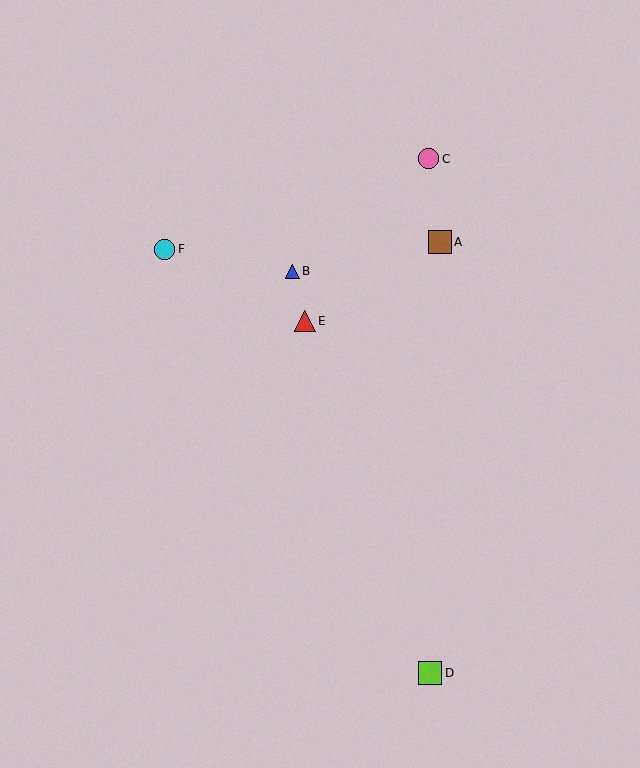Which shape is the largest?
The brown square (labeled A) is the largest.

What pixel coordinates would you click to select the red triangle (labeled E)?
Click at (305, 321) to select the red triangle E.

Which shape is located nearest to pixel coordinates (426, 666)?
The lime square (labeled D) at (430, 673) is nearest to that location.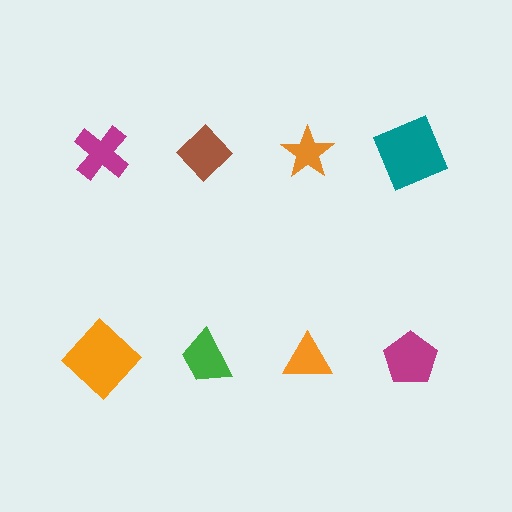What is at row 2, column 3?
An orange triangle.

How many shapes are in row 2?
4 shapes.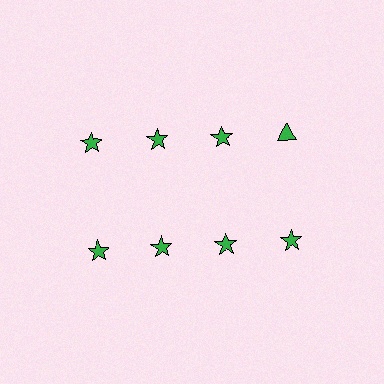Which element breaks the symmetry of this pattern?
The green triangle in the top row, second from right column breaks the symmetry. All other shapes are green stars.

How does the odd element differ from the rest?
It has a different shape: triangle instead of star.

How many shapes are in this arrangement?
There are 8 shapes arranged in a grid pattern.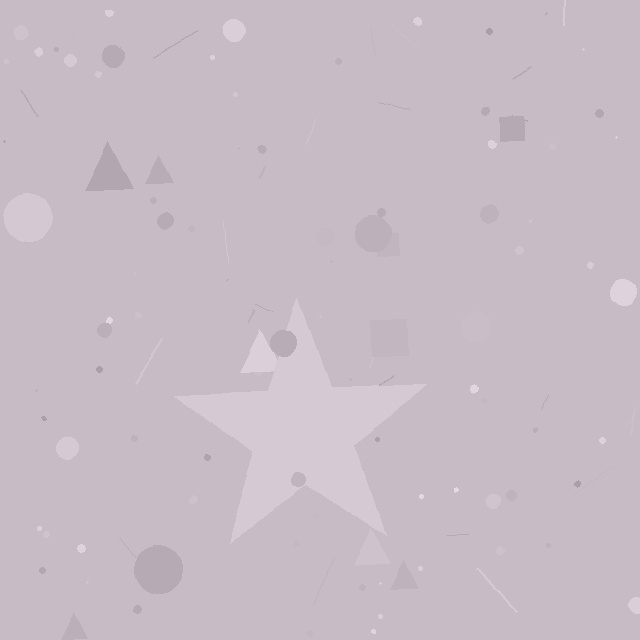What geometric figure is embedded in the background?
A star is embedded in the background.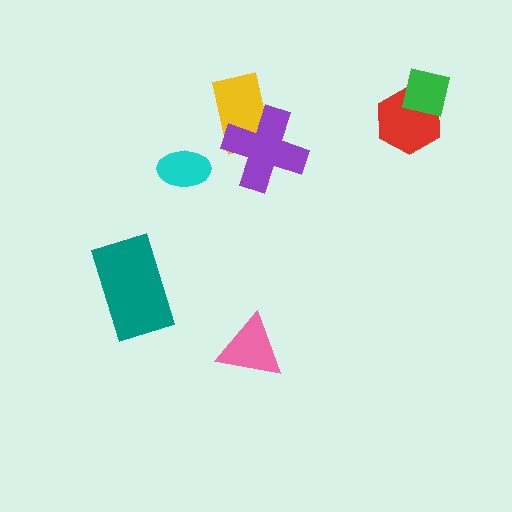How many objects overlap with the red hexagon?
1 object overlaps with the red hexagon.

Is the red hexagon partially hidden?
Yes, it is partially covered by another shape.